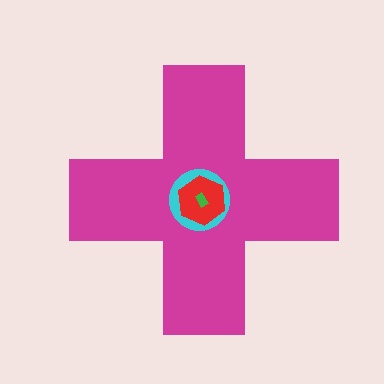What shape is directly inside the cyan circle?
The red hexagon.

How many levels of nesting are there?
4.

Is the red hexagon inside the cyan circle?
Yes.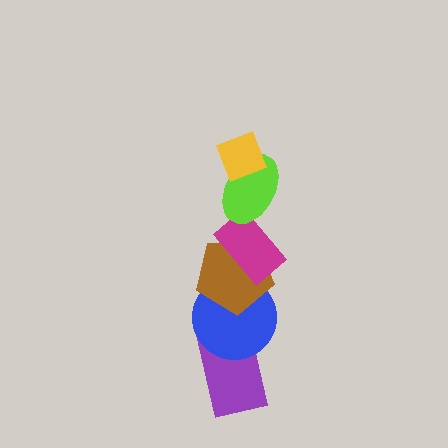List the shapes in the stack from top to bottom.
From top to bottom: the yellow diamond, the lime ellipse, the magenta rectangle, the brown pentagon, the blue circle, the purple rectangle.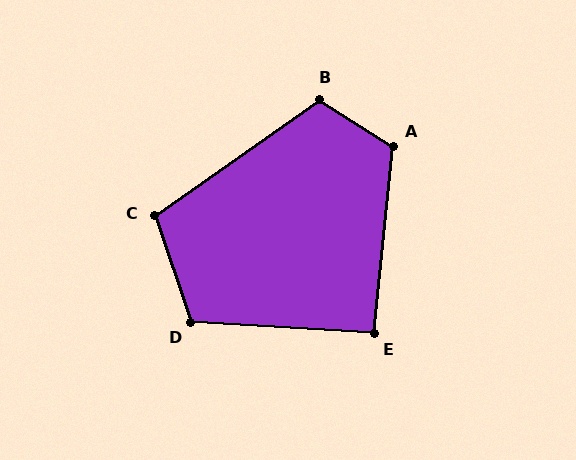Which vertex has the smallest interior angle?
E, at approximately 93 degrees.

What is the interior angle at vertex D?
Approximately 112 degrees (obtuse).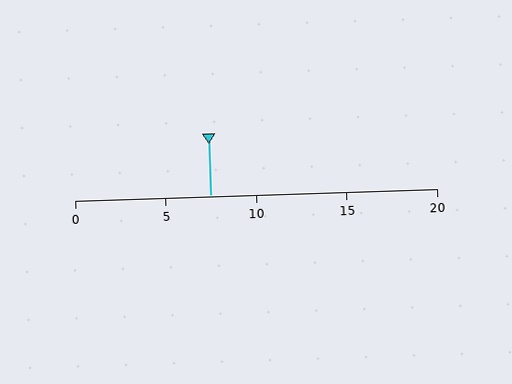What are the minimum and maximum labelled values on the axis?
The axis runs from 0 to 20.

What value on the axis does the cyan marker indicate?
The marker indicates approximately 7.5.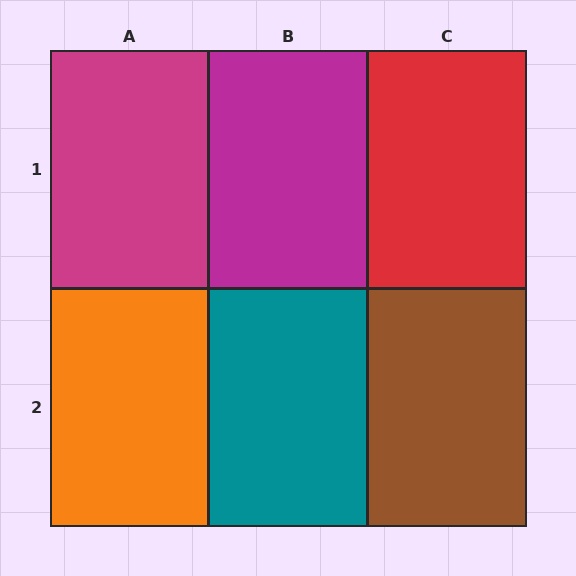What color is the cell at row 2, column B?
Teal.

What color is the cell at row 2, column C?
Brown.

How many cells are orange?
1 cell is orange.